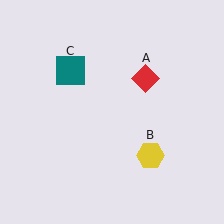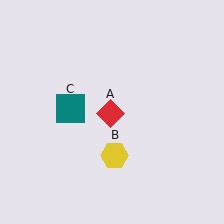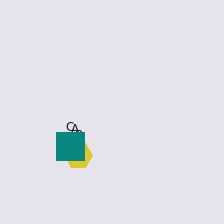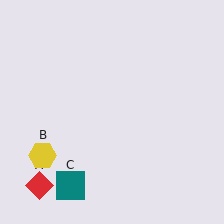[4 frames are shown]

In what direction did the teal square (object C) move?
The teal square (object C) moved down.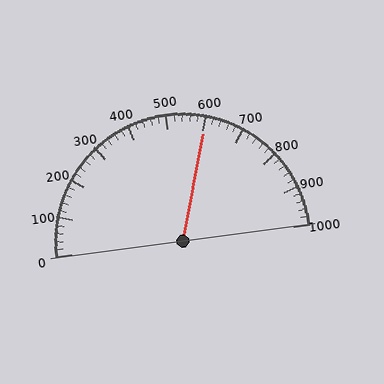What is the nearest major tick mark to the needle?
The nearest major tick mark is 600.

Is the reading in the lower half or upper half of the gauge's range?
The reading is in the upper half of the range (0 to 1000).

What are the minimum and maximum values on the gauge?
The gauge ranges from 0 to 1000.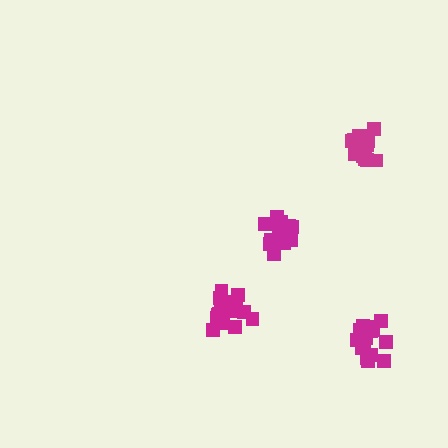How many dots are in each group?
Group 1: 15 dots, Group 2: 16 dots, Group 3: 15 dots, Group 4: 18 dots (64 total).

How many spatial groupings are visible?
There are 4 spatial groupings.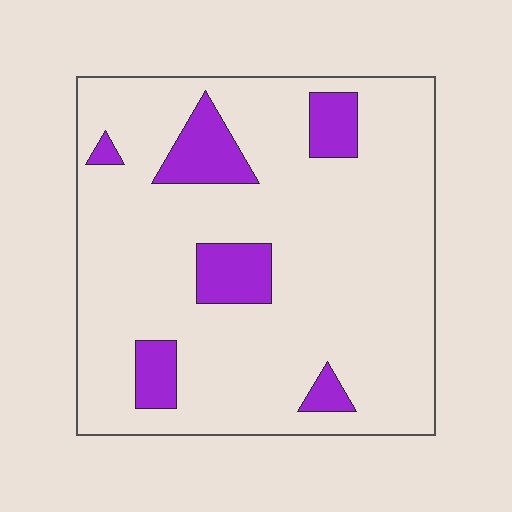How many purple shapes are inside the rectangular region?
6.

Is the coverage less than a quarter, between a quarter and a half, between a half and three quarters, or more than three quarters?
Less than a quarter.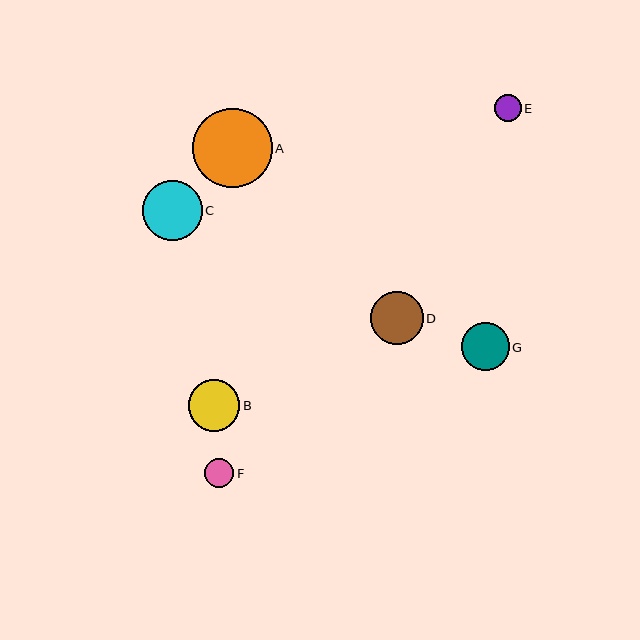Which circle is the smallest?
Circle E is the smallest with a size of approximately 27 pixels.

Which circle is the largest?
Circle A is the largest with a size of approximately 79 pixels.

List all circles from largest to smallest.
From largest to smallest: A, C, D, B, G, F, E.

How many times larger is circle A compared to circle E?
Circle A is approximately 2.9 times the size of circle E.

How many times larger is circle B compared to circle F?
Circle B is approximately 1.7 times the size of circle F.